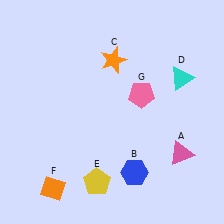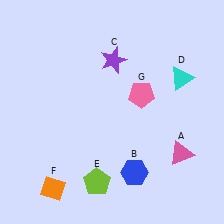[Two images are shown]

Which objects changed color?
C changed from orange to purple. E changed from yellow to lime.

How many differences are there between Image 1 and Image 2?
There are 2 differences between the two images.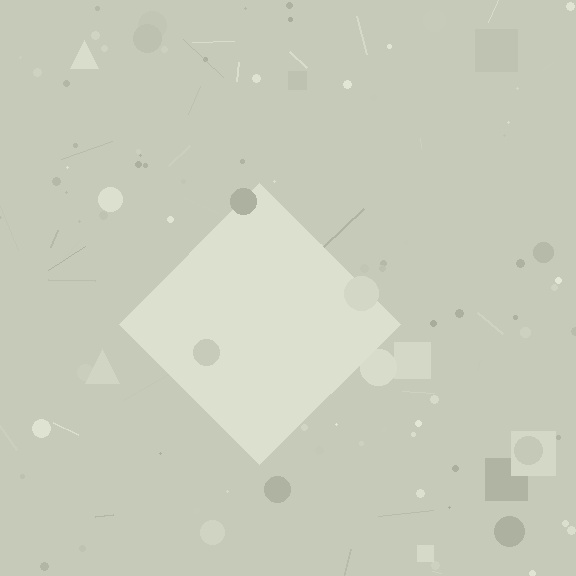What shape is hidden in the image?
A diamond is hidden in the image.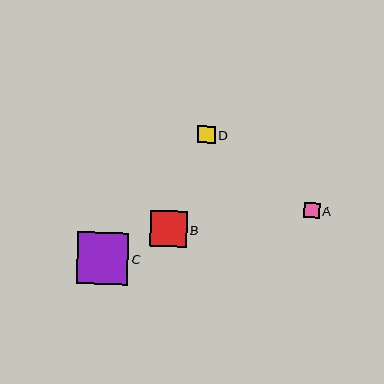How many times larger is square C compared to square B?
Square C is approximately 1.4 times the size of square B.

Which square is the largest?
Square C is the largest with a size of approximately 52 pixels.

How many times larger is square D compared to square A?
Square D is approximately 1.2 times the size of square A.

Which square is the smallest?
Square A is the smallest with a size of approximately 15 pixels.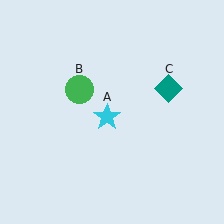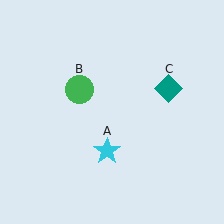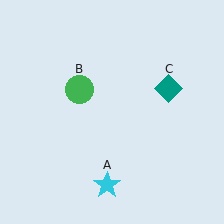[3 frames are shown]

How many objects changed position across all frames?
1 object changed position: cyan star (object A).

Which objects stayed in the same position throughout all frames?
Green circle (object B) and teal diamond (object C) remained stationary.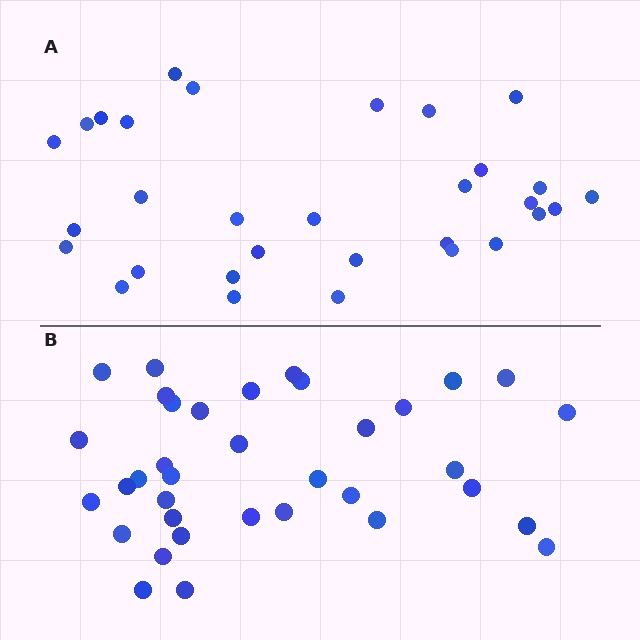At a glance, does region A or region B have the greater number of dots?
Region B (the bottom region) has more dots.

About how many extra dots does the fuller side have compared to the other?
Region B has about 5 more dots than region A.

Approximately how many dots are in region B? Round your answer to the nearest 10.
About 40 dots. (The exact count is 36, which rounds to 40.)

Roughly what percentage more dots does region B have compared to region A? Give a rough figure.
About 15% more.